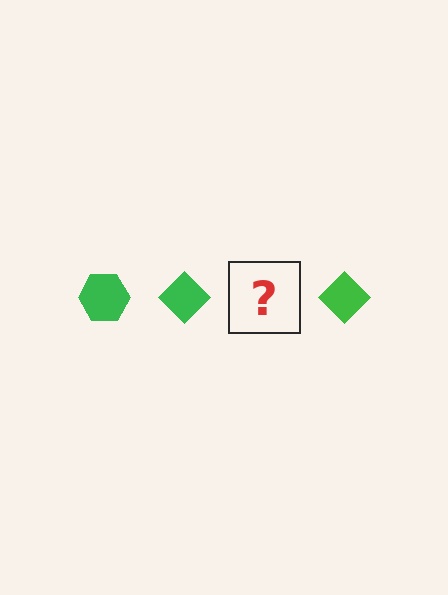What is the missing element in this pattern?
The missing element is a green hexagon.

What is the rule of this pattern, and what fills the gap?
The rule is that the pattern cycles through hexagon, diamond shapes in green. The gap should be filled with a green hexagon.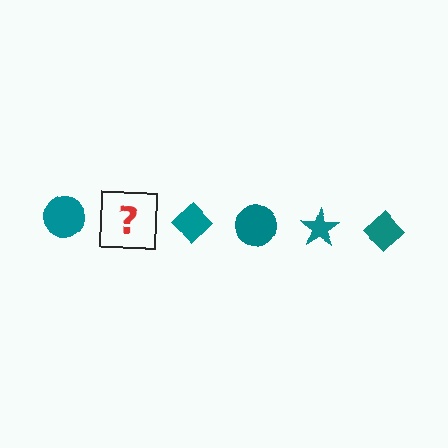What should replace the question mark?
The question mark should be replaced with a teal star.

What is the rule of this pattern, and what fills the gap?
The rule is that the pattern cycles through circle, star, diamond shapes in teal. The gap should be filled with a teal star.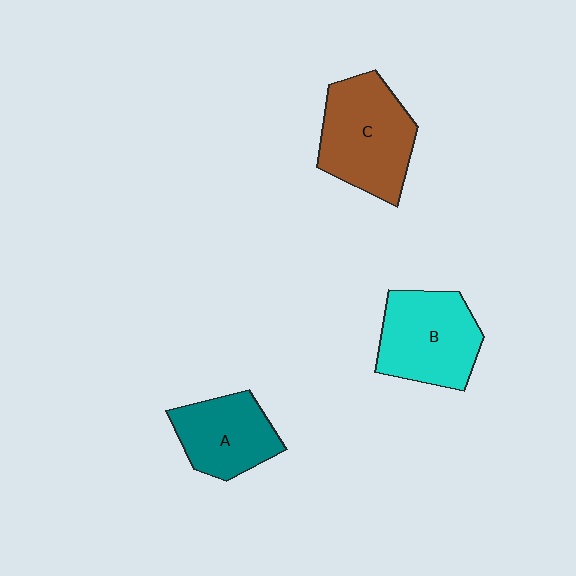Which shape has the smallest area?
Shape A (teal).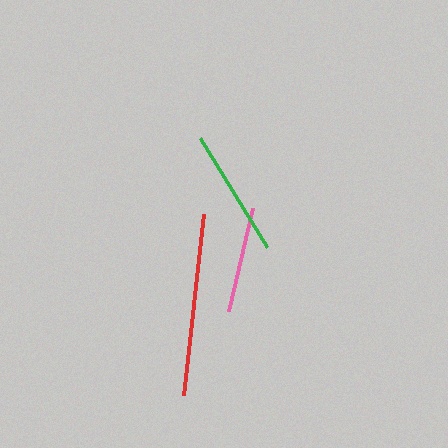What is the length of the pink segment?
The pink segment is approximately 106 pixels long.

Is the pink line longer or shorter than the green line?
The green line is longer than the pink line.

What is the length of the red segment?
The red segment is approximately 183 pixels long.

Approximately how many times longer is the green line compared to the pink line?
The green line is approximately 1.2 times the length of the pink line.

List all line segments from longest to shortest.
From longest to shortest: red, green, pink.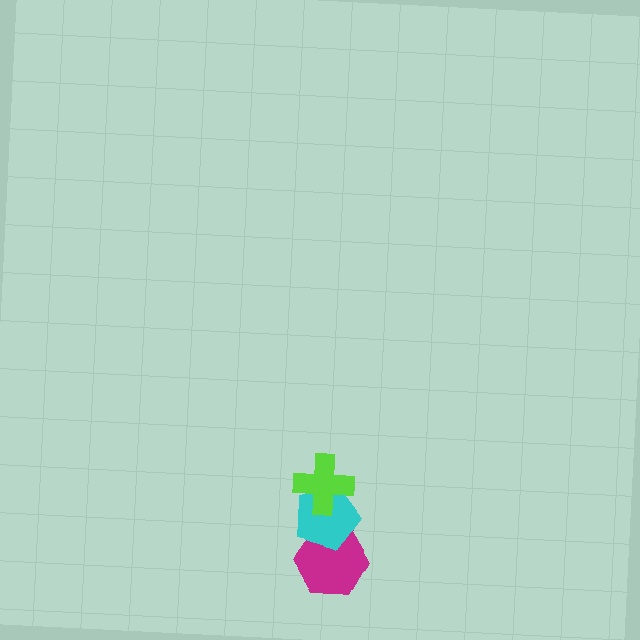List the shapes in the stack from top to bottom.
From top to bottom: the lime cross, the cyan pentagon, the magenta hexagon.